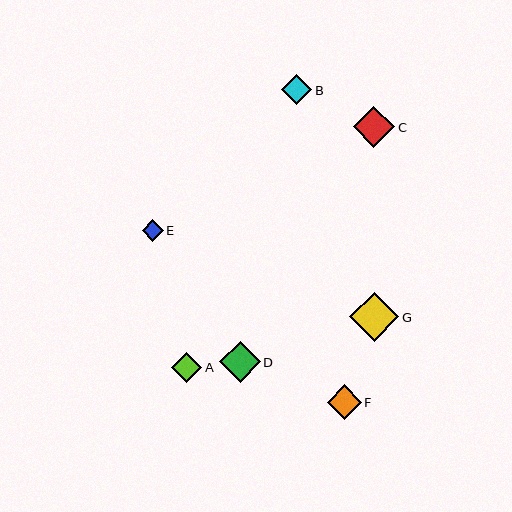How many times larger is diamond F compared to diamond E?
Diamond F is approximately 1.6 times the size of diamond E.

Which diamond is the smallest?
Diamond E is the smallest with a size of approximately 21 pixels.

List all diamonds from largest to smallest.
From largest to smallest: G, C, D, F, A, B, E.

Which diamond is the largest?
Diamond G is the largest with a size of approximately 49 pixels.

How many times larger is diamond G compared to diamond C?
Diamond G is approximately 1.2 times the size of diamond C.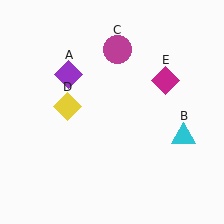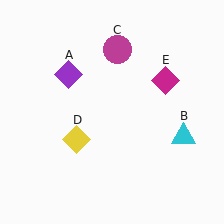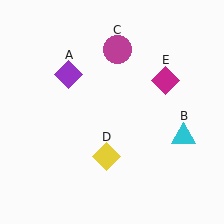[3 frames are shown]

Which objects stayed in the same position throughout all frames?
Purple diamond (object A) and cyan triangle (object B) and magenta circle (object C) and magenta diamond (object E) remained stationary.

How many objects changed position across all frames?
1 object changed position: yellow diamond (object D).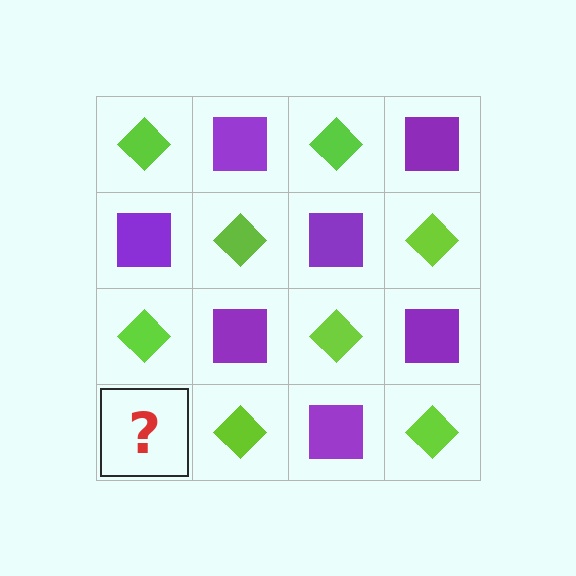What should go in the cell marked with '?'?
The missing cell should contain a purple square.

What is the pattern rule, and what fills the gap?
The rule is that it alternates lime diamond and purple square in a checkerboard pattern. The gap should be filled with a purple square.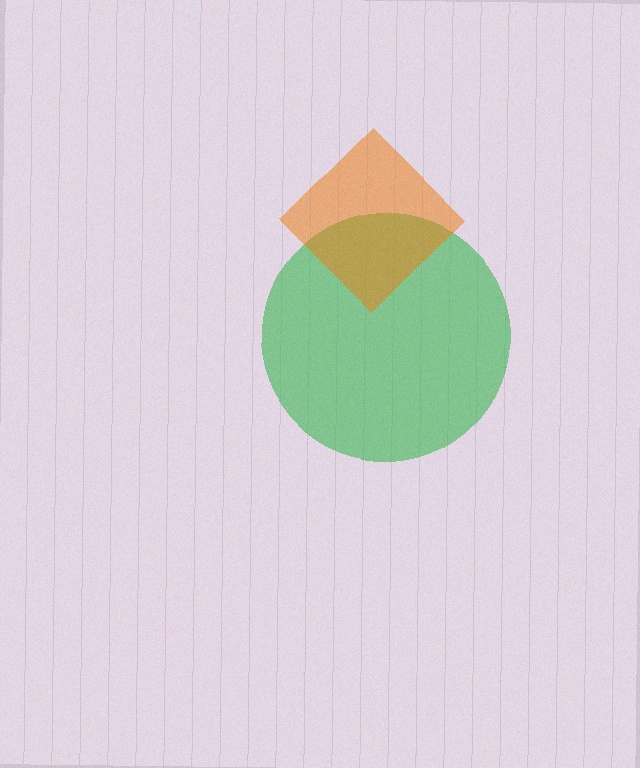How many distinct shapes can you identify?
There are 2 distinct shapes: a green circle, an orange diamond.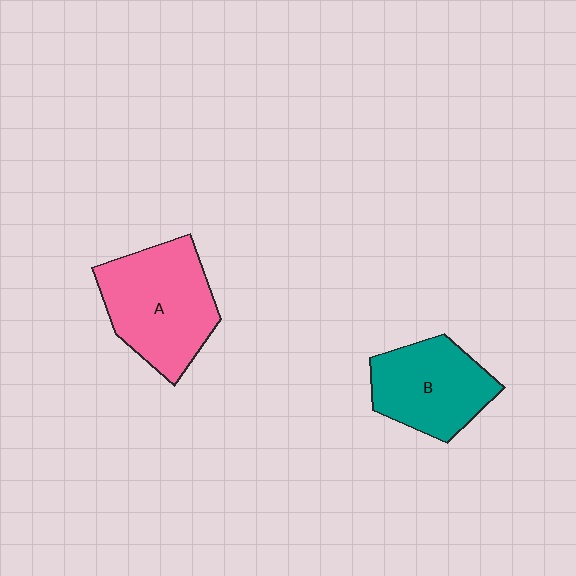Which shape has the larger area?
Shape A (pink).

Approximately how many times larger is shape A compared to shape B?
Approximately 1.3 times.